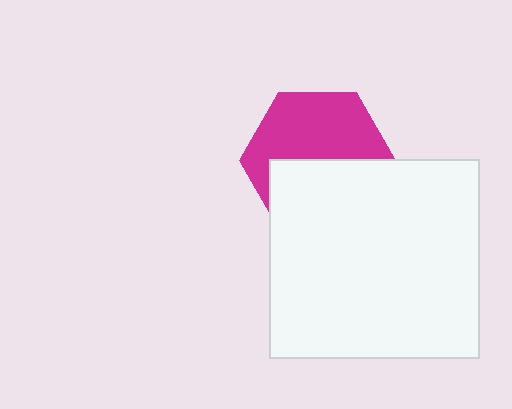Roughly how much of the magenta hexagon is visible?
About half of it is visible (roughly 54%).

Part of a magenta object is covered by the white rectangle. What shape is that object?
It is a hexagon.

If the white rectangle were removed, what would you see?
You would see the complete magenta hexagon.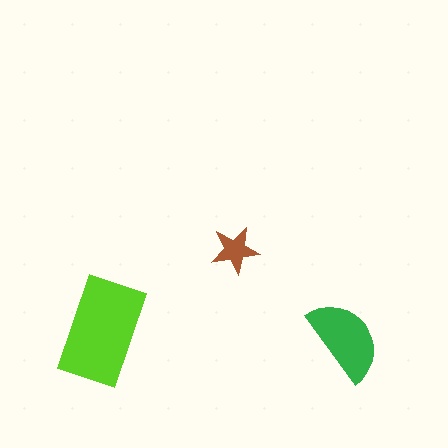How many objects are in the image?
There are 3 objects in the image.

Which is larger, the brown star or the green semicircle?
The green semicircle.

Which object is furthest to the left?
The lime rectangle is leftmost.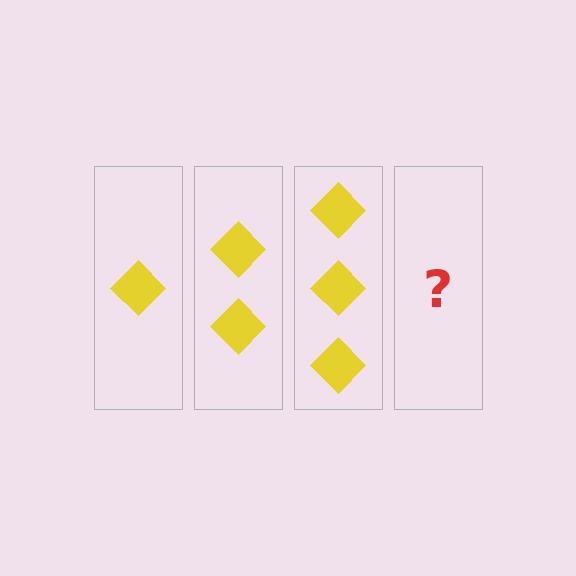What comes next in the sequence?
The next element should be 4 diamonds.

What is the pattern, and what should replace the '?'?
The pattern is that each step adds one more diamond. The '?' should be 4 diamonds.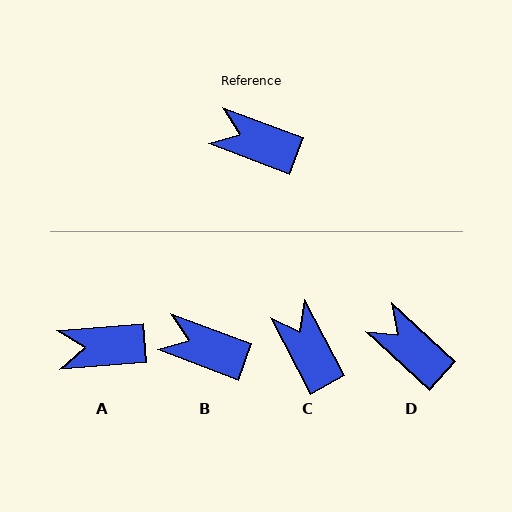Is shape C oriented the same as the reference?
No, it is off by about 42 degrees.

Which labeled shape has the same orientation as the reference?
B.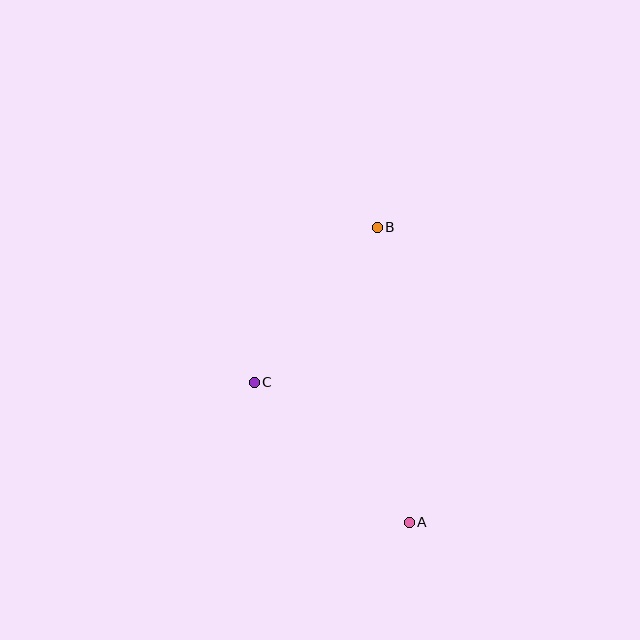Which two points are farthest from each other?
Points A and B are farthest from each other.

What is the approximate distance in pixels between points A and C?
The distance between A and C is approximately 209 pixels.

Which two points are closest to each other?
Points B and C are closest to each other.